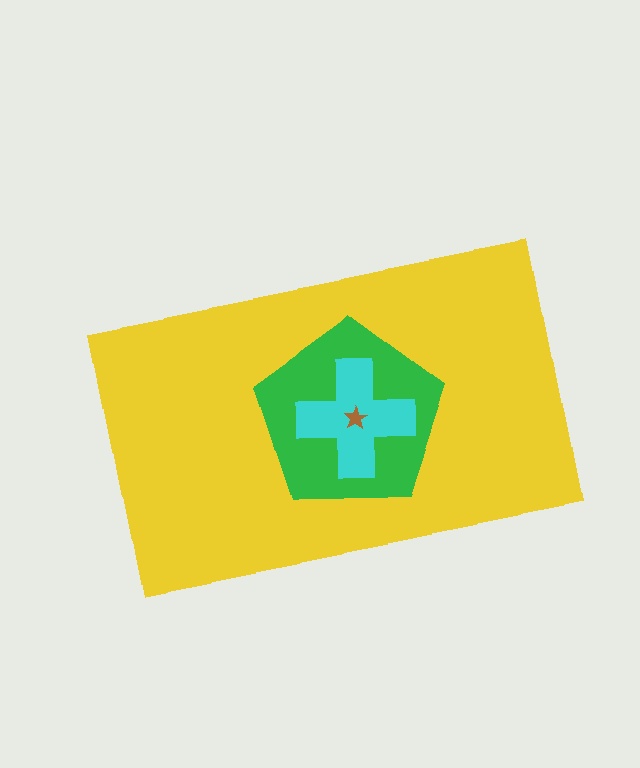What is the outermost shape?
The yellow rectangle.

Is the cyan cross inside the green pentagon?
Yes.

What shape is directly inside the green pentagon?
The cyan cross.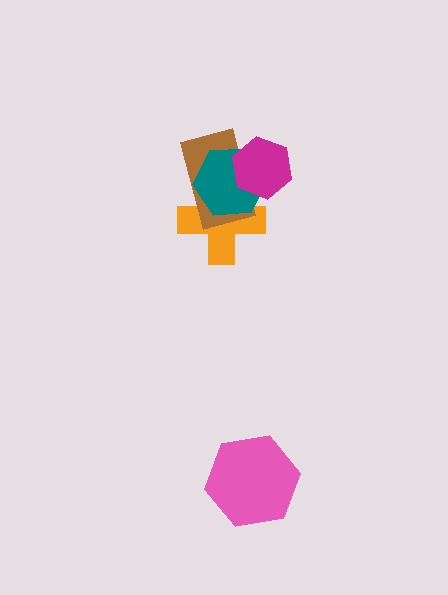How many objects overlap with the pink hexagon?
0 objects overlap with the pink hexagon.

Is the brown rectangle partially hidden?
Yes, it is partially covered by another shape.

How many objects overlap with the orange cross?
3 objects overlap with the orange cross.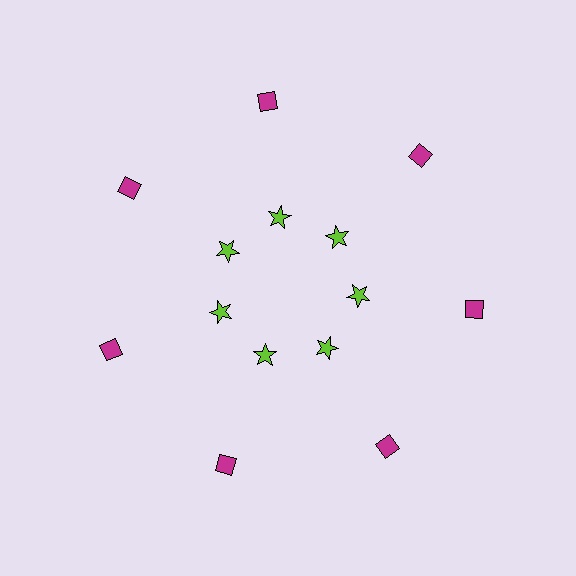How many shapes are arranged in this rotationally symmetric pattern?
There are 14 shapes, arranged in 7 groups of 2.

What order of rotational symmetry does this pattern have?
This pattern has 7-fold rotational symmetry.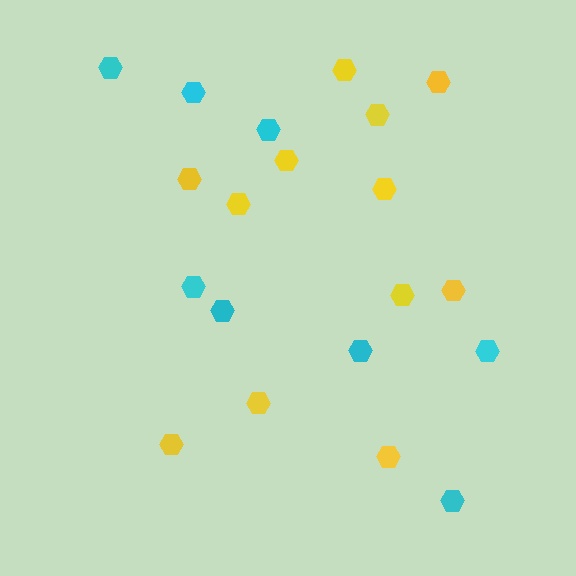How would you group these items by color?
There are 2 groups: one group of cyan hexagons (8) and one group of yellow hexagons (12).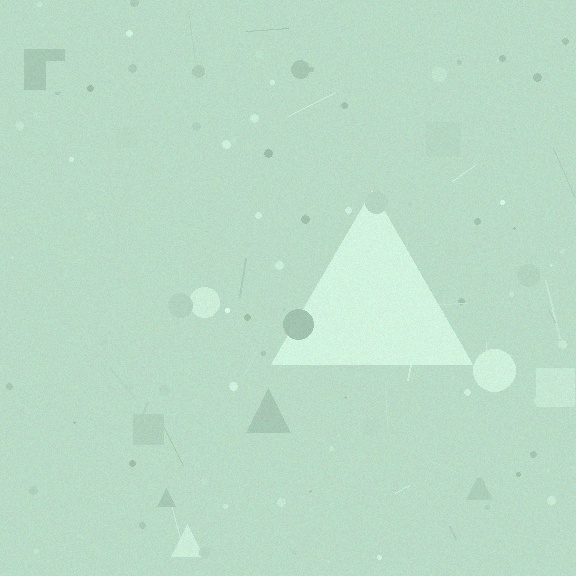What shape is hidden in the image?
A triangle is hidden in the image.